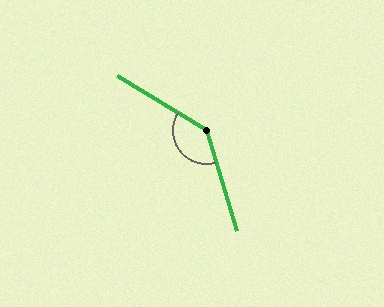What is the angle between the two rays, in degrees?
Approximately 138 degrees.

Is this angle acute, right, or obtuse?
It is obtuse.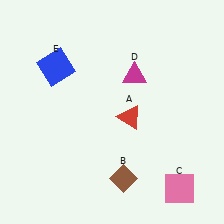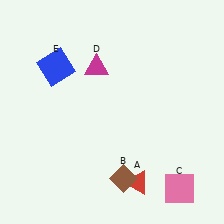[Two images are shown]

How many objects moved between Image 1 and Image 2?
2 objects moved between the two images.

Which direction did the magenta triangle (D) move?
The magenta triangle (D) moved left.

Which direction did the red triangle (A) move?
The red triangle (A) moved down.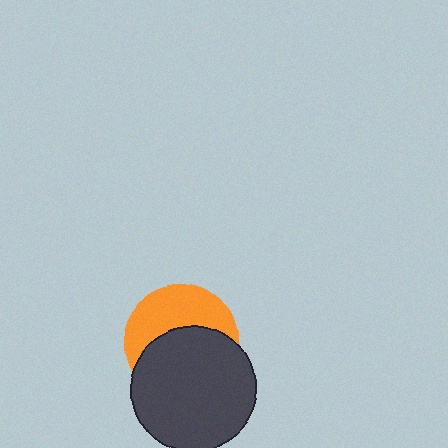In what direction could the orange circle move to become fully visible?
The orange circle could move up. That would shift it out from behind the dark gray circle entirely.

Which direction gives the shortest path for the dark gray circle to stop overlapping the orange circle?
Moving down gives the shortest separation.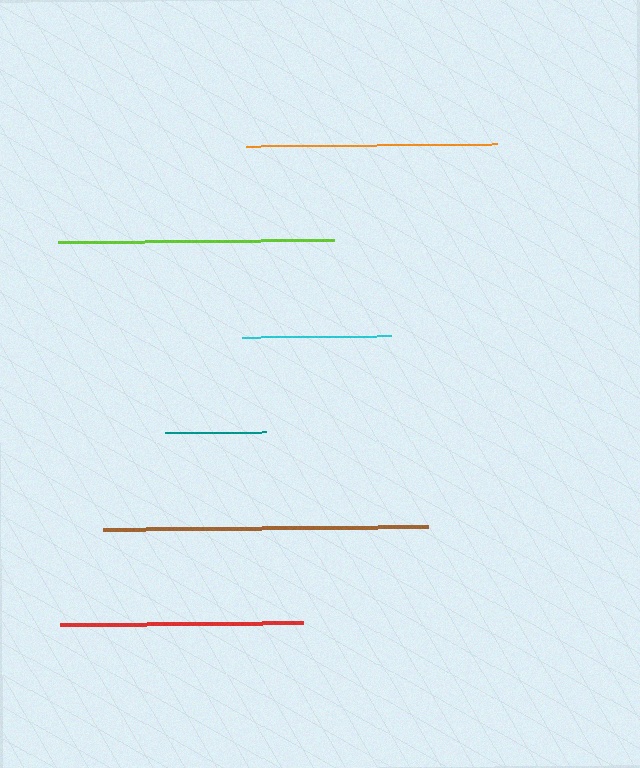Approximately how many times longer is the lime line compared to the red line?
The lime line is approximately 1.1 times the length of the red line.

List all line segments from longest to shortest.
From longest to shortest: brown, lime, orange, red, cyan, teal.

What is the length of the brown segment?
The brown segment is approximately 325 pixels long.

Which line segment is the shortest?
The teal line is the shortest at approximately 101 pixels.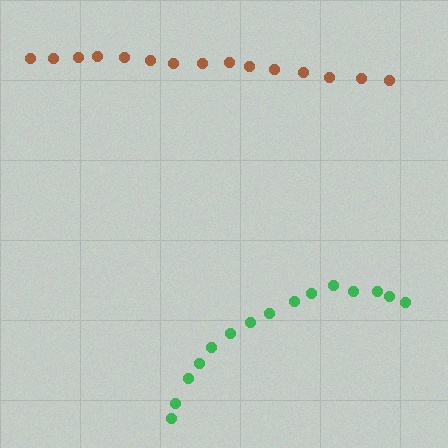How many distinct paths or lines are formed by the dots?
There are 2 distinct paths.